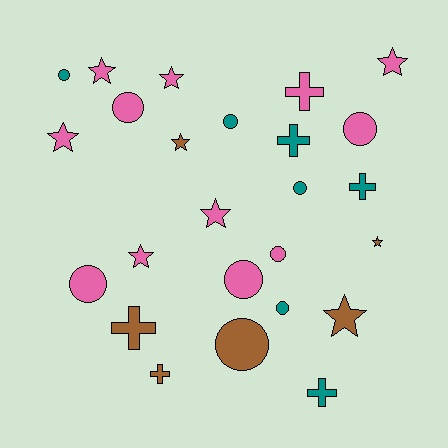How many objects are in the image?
There are 25 objects.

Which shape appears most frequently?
Circle, with 10 objects.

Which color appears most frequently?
Pink, with 12 objects.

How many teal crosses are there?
There are 3 teal crosses.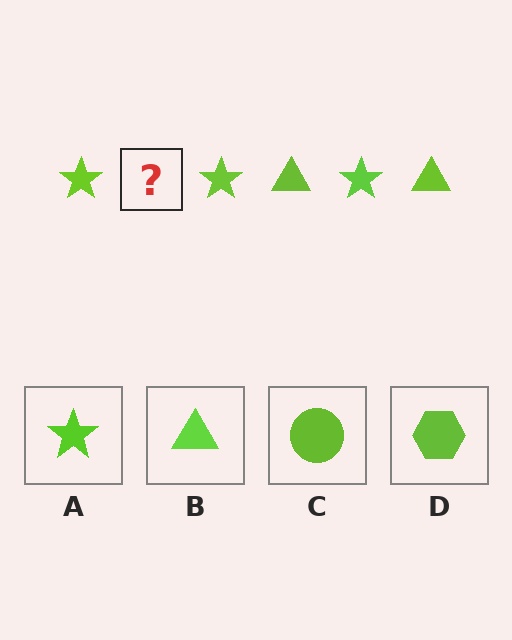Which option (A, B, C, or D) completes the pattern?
B.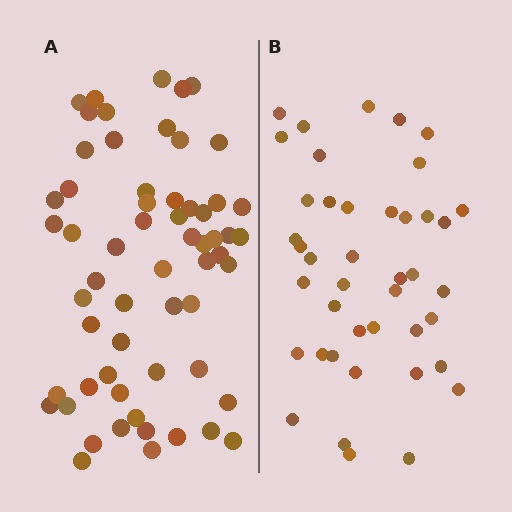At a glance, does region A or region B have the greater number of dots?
Region A (the left region) has more dots.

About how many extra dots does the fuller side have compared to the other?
Region A has approximately 20 more dots than region B.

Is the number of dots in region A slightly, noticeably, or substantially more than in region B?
Region A has noticeably more, but not dramatically so. The ratio is roughly 1.4 to 1.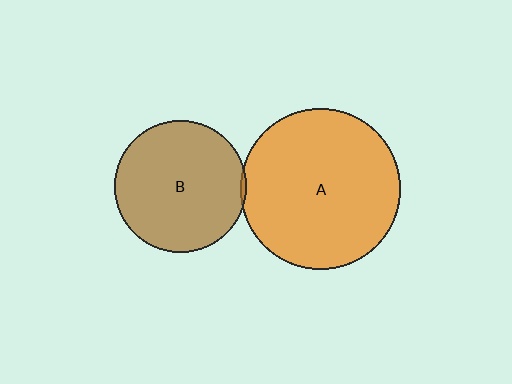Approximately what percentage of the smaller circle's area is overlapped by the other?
Approximately 5%.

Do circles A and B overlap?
Yes.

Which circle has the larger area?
Circle A (orange).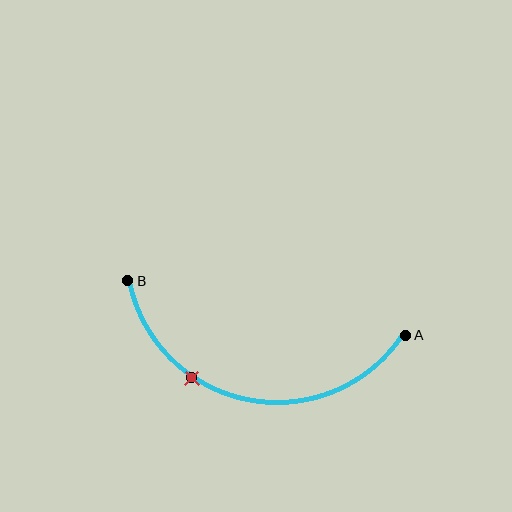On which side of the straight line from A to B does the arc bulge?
The arc bulges below the straight line connecting A and B.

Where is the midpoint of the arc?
The arc midpoint is the point on the curve farthest from the straight line joining A and B. It sits below that line.